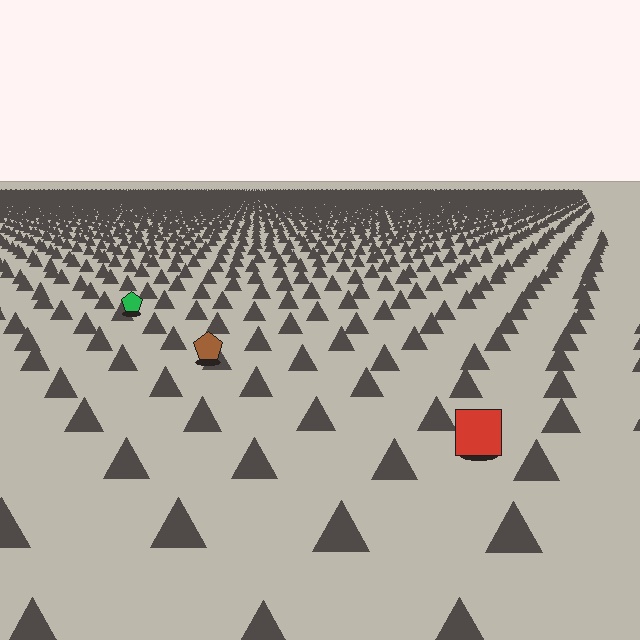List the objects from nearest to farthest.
From nearest to farthest: the red square, the brown pentagon, the green pentagon.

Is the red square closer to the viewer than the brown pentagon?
Yes. The red square is closer — you can tell from the texture gradient: the ground texture is coarser near it.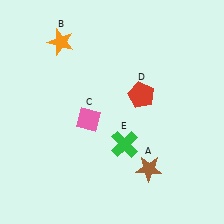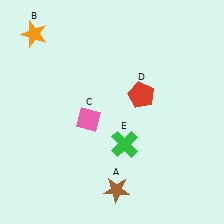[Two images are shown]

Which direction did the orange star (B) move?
The orange star (B) moved left.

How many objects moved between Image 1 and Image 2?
2 objects moved between the two images.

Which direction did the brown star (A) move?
The brown star (A) moved left.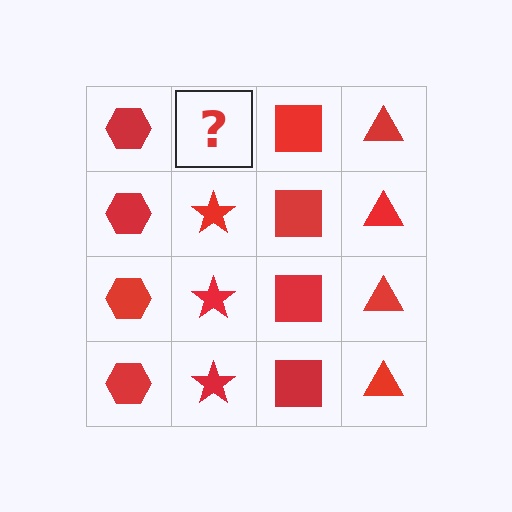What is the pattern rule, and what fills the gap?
The rule is that each column has a consistent shape. The gap should be filled with a red star.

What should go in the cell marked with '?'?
The missing cell should contain a red star.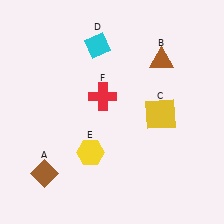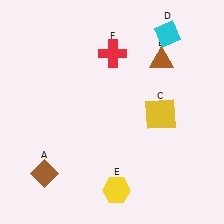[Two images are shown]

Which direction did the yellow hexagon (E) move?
The yellow hexagon (E) moved down.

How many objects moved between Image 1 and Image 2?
3 objects moved between the two images.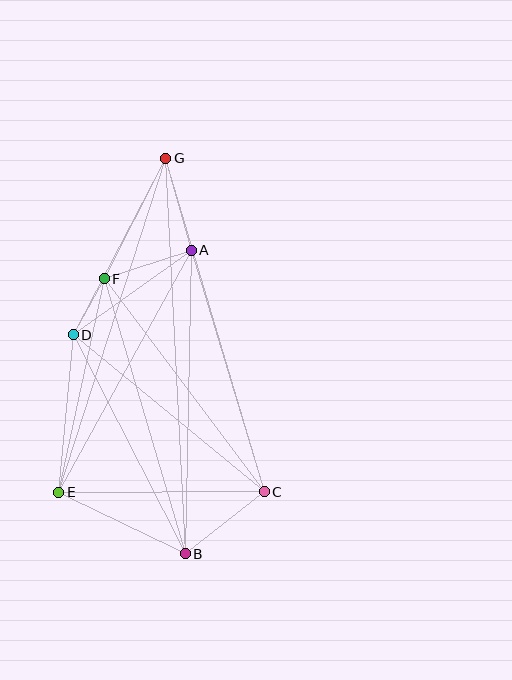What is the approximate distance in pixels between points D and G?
The distance between D and G is approximately 199 pixels.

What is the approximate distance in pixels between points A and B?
The distance between A and B is approximately 303 pixels.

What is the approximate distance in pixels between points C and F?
The distance between C and F is approximately 266 pixels.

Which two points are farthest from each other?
Points B and G are farthest from each other.